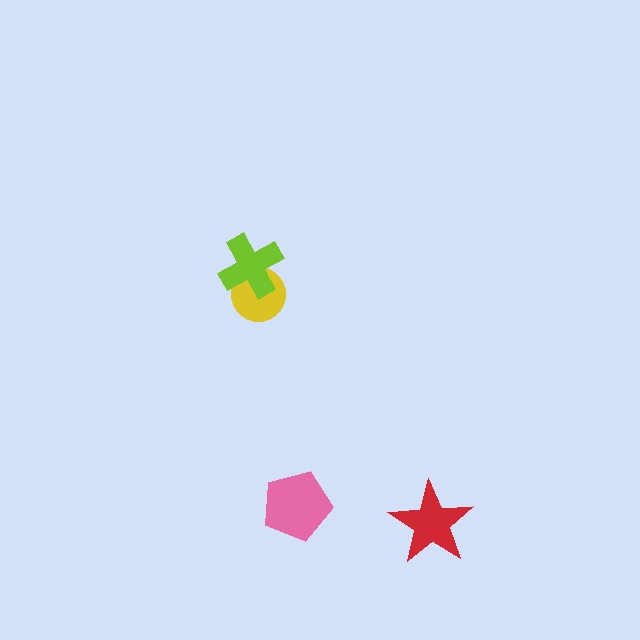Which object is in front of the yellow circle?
The lime cross is in front of the yellow circle.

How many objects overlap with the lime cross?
1 object overlaps with the lime cross.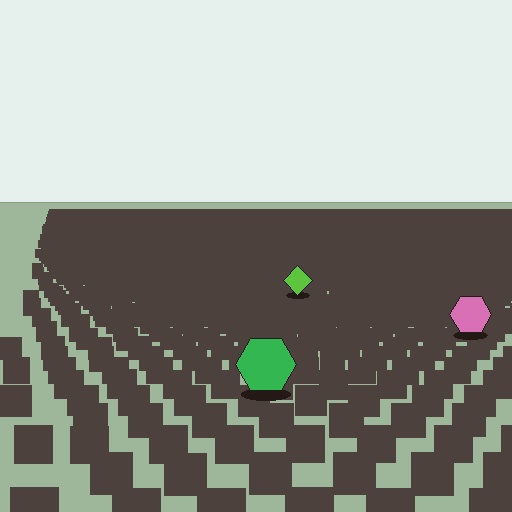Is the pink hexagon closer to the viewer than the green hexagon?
No. The green hexagon is closer — you can tell from the texture gradient: the ground texture is coarser near it.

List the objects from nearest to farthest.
From nearest to farthest: the green hexagon, the pink hexagon, the lime diamond.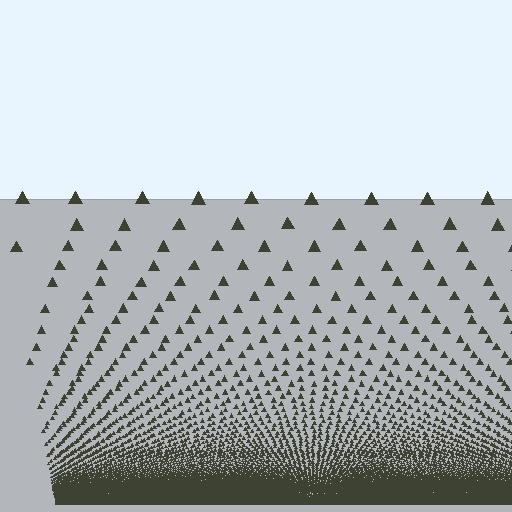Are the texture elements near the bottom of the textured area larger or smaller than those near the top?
Smaller. The gradient is inverted — elements near the bottom are smaller and denser.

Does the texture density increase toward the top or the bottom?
Density increases toward the bottom.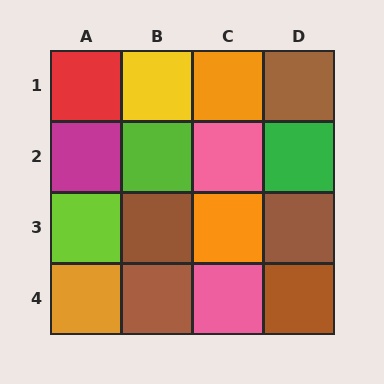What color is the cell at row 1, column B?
Yellow.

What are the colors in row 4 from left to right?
Orange, brown, pink, brown.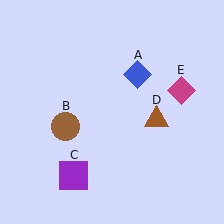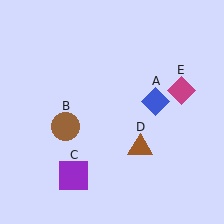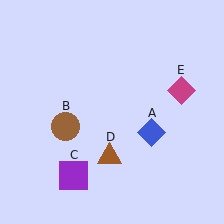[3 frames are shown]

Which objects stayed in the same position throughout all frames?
Brown circle (object B) and purple square (object C) and magenta diamond (object E) remained stationary.